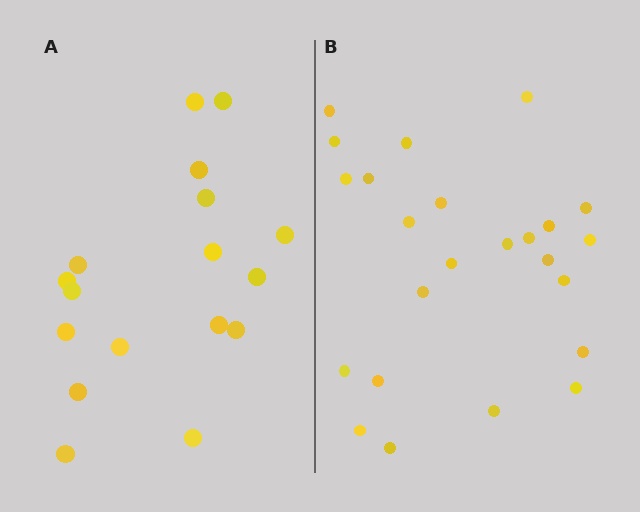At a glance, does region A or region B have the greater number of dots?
Region B (the right region) has more dots.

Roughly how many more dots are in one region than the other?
Region B has roughly 8 or so more dots than region A.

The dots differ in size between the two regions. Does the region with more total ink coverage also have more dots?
No. Region A has more total ink coverage because its dots are larger, but region B actually contains more individual dots. Total area can be misleading — the number of items is what matters here.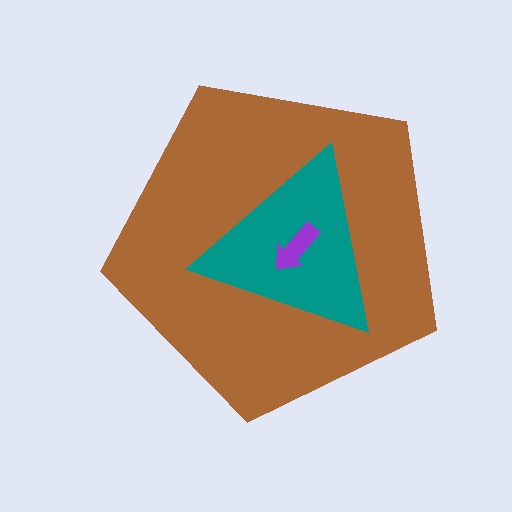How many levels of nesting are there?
3.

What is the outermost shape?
The brown pentagon.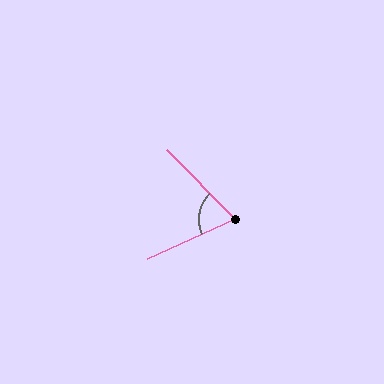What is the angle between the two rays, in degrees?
Approximately 69 degrees.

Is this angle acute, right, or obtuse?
It is acute.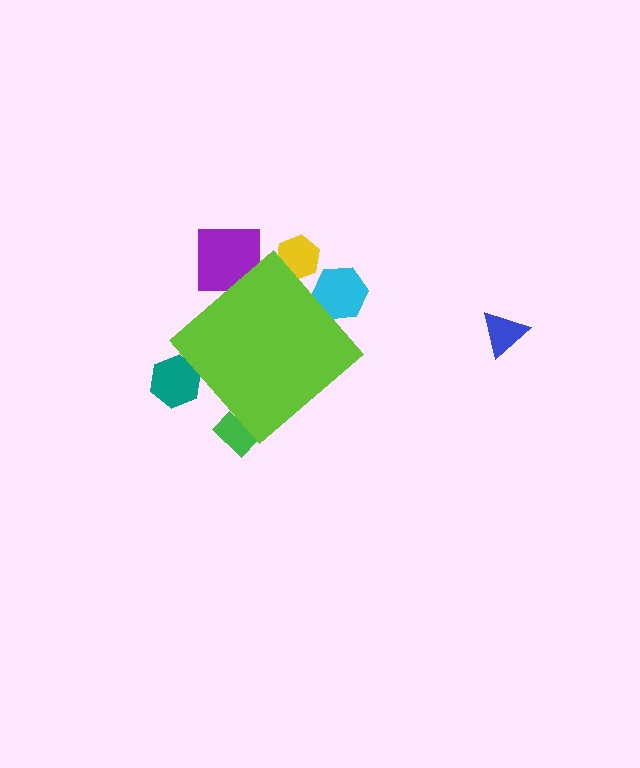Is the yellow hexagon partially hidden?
Yes, the yellow hexagon is partially hidden behind the lime diamond.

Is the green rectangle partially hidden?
Yes, the green rectangle is partially hidden behind the lime diamond.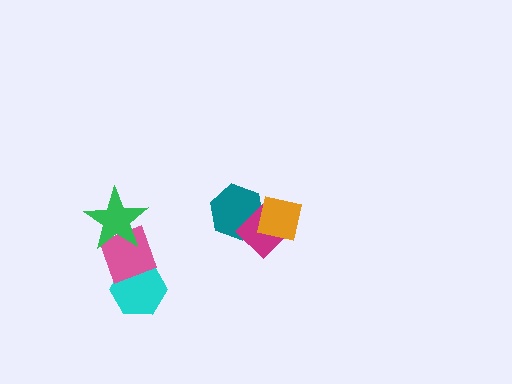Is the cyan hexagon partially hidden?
Yes, it is partially covered by another shape.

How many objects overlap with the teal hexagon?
2 objects overlap with the teal hexagon.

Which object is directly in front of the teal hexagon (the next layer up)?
The magenta diamond is directly in front of the teal hexagon.